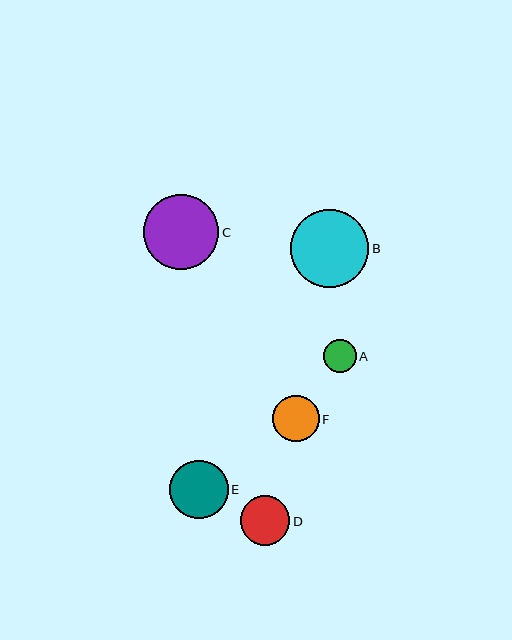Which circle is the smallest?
Circle A is the smallest with a size of approximately 33 pixels.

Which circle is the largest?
Circle B is the largest with a size of approximately 78 pixels.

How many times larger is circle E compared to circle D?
Circle E is approximately 1.2 times the size of circle D.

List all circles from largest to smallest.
From largest to smallest: B, C, E, D, F, A.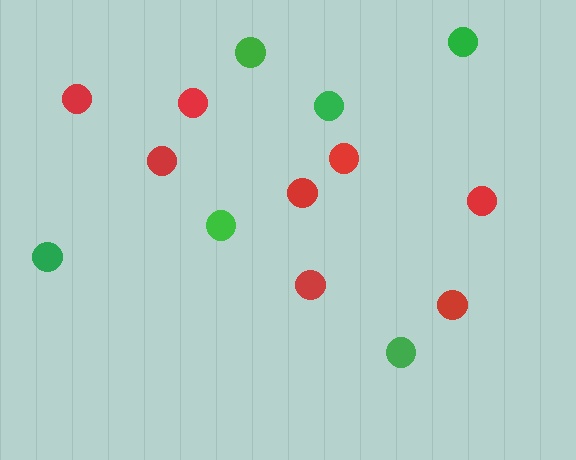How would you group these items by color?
There are 2 groups: one group of red circles (8) and one group of green circles (6).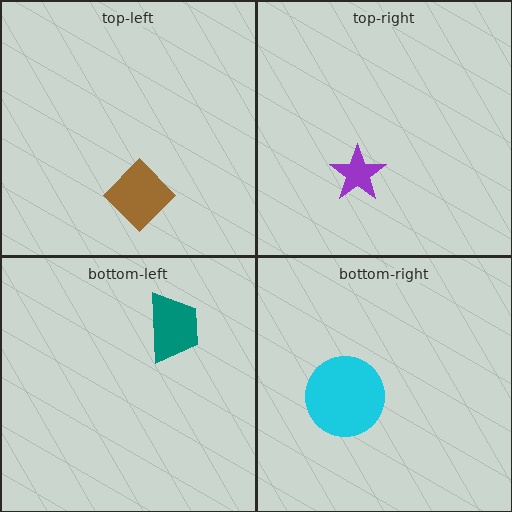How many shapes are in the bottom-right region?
1.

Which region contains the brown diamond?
The top-left region.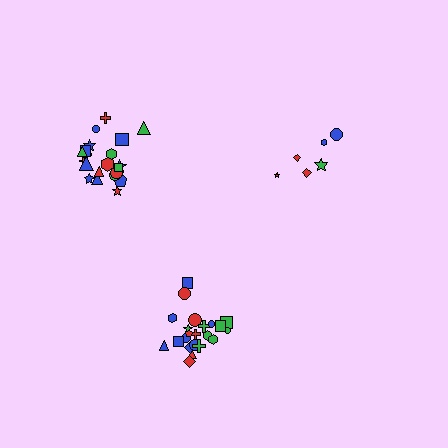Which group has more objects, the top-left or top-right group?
The top-left group.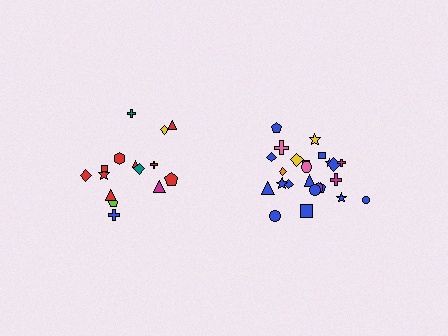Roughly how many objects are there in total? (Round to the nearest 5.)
Roughly 40 objects in total.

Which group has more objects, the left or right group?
The right group.